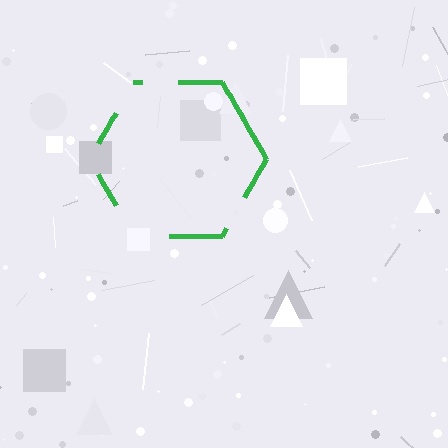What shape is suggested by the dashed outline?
The dashed outline suggests a hexagon.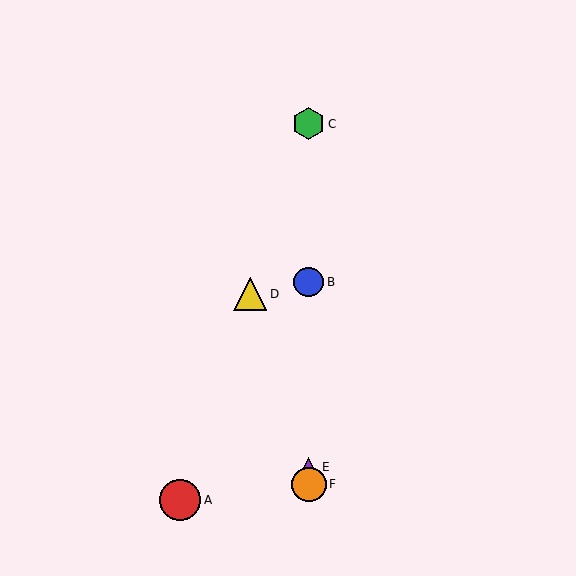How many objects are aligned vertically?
4 objects (B, C, E, F) are aligned vertically.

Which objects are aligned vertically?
Objects B, C, E, F are aligned vertically.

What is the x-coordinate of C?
Object C is at x≈309.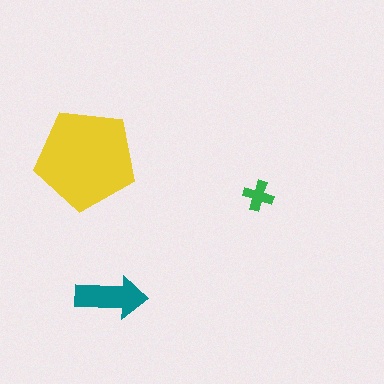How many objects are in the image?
There are 3 objects in the image.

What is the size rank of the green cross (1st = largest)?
3rd.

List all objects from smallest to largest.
The green cross, the teal arrow, the yellow pentagon.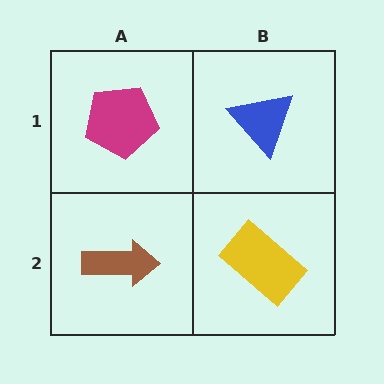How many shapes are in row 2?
2 shapes.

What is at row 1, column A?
A magenta pentagon.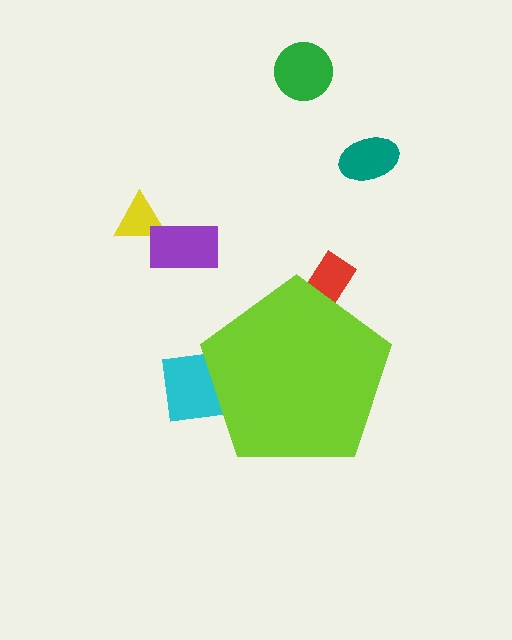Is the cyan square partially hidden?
Yes, the cyan square is partially hidden behind the lime pentagon.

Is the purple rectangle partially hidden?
No, the purple rectangle is fully visible.